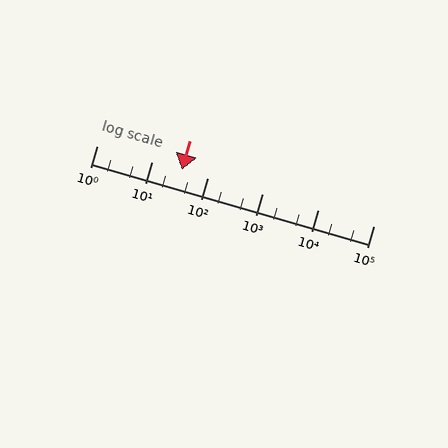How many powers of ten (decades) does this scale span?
The scale spans 5 decades, from 1 to 100000.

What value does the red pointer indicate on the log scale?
The pointer indicates approximately 35.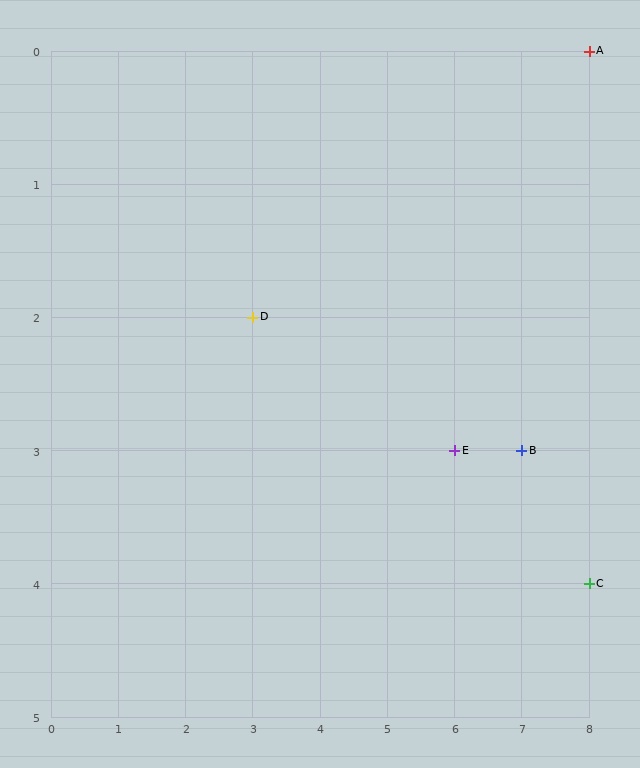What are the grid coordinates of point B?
Point B is at grid coordinates (7, 3).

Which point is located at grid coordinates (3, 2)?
Point D is at (3, 2).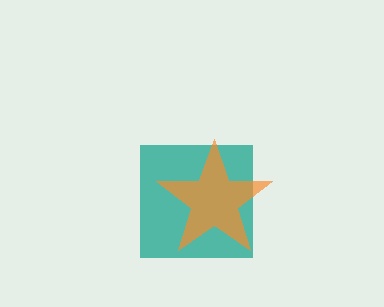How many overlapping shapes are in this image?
There are 2 overlapping shapes in the image.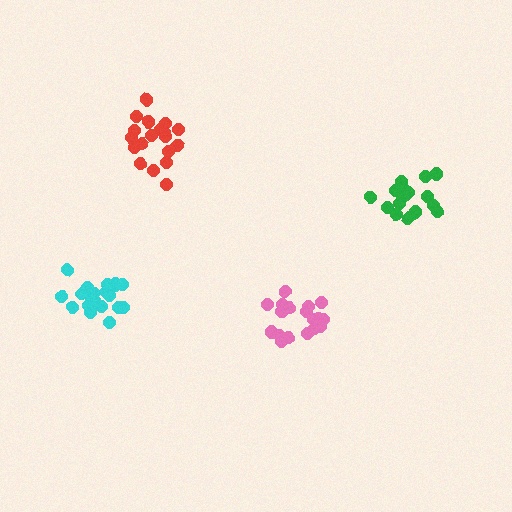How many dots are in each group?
Group 1: 19 dots, Group 2: 20 dots, Group 3: 19 dots, Group 4: 19 dots (77 total).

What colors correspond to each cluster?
The clusters are colored: pink, cyan, red, green.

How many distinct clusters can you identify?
There are 4 distinct clusters.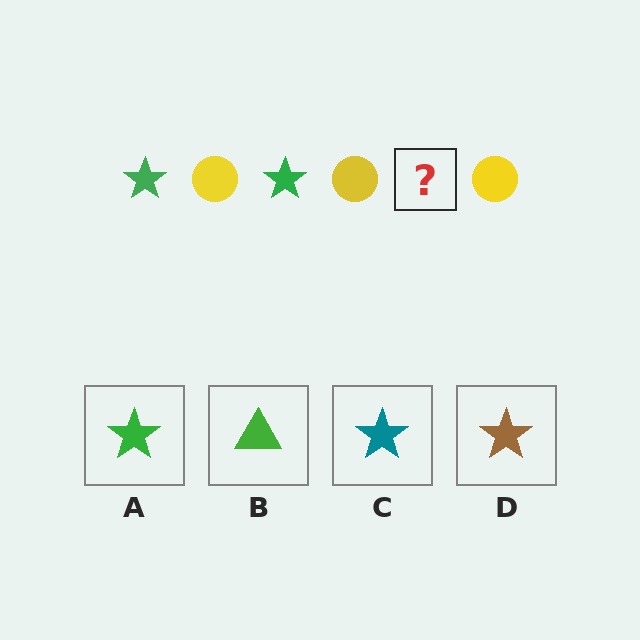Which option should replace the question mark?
Option A.